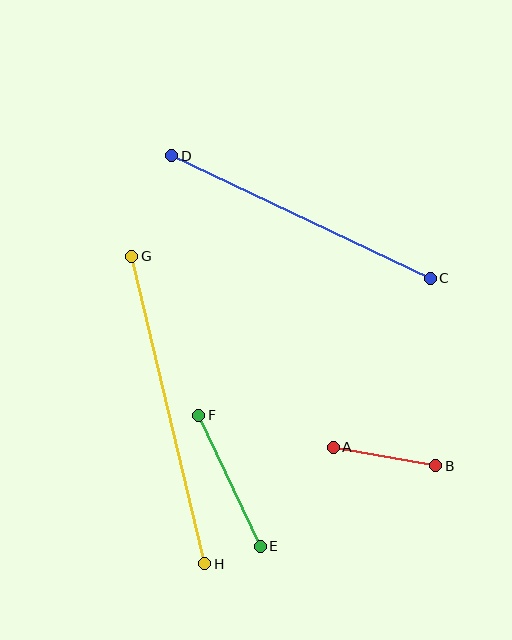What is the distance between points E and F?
The distance is approximately 145 pixels.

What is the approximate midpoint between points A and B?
The midpoint is at approximately (385, 456) pixels.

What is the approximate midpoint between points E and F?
The midpoint is at approximately (230, 481) pixels.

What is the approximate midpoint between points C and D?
The midpoint is at approximately (301, 217) pixels.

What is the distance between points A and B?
The distance is approximately 104 pixels.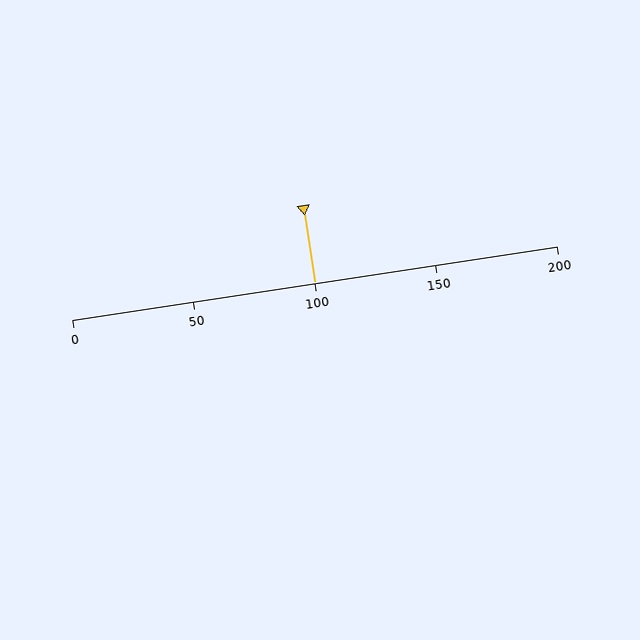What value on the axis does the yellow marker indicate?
The marker indicates approximately 100.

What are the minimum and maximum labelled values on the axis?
The axis runs from 0 to 200.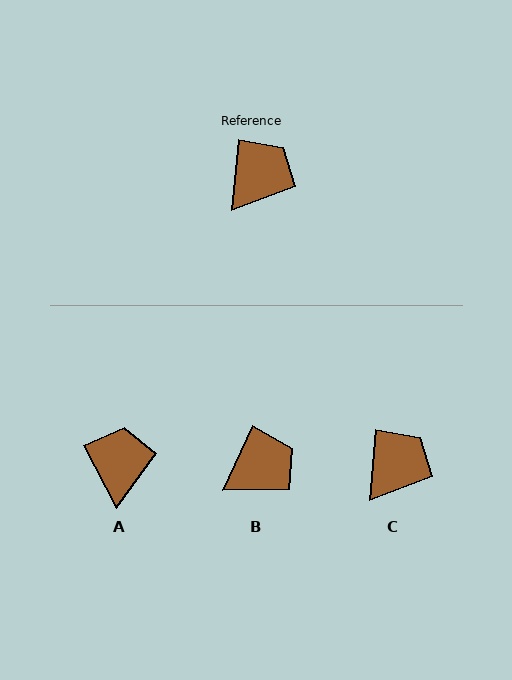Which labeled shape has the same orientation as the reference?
C.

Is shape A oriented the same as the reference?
No, it is off by about 33 degrees.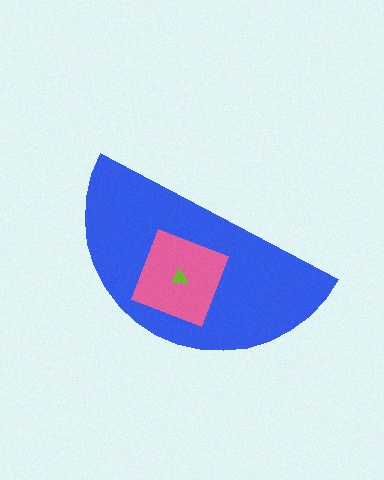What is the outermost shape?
The blue semicircle.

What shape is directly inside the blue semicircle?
The pink square.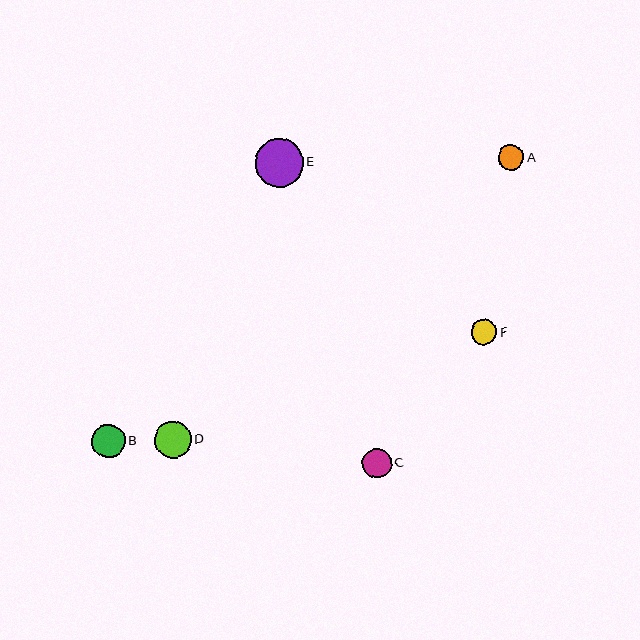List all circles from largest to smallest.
From largest to smallest: E, D, B, C, F, A.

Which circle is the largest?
Circle E is the largest with a size of approximately 48 pixels.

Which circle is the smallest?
Circle A is the smallest with a size of approximately 25 pixels.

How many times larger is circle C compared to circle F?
Circle C is approximately 1.2 times the size of circle F.